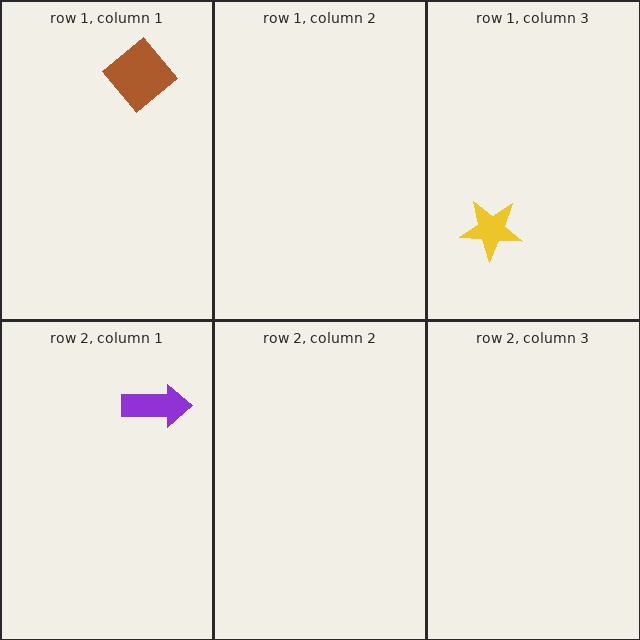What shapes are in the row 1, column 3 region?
The yellow star.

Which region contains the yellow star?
The row 1, column 3 region.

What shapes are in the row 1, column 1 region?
The brown diamond.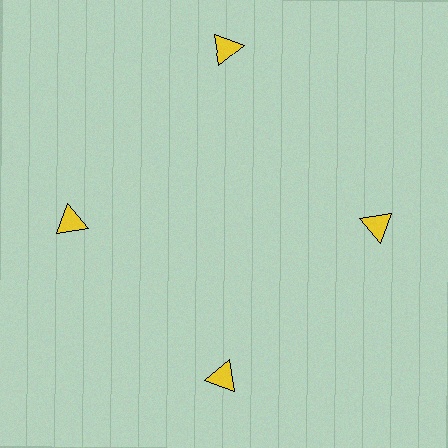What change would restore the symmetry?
The symmetry would be restored by moving it inward, back onto the ring so that all 4 triangles sit at equal angles and equal distance from the center.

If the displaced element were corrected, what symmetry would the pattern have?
It would have 4-fold rotational symmetry — the pattern would map onto itself every 90 degrees.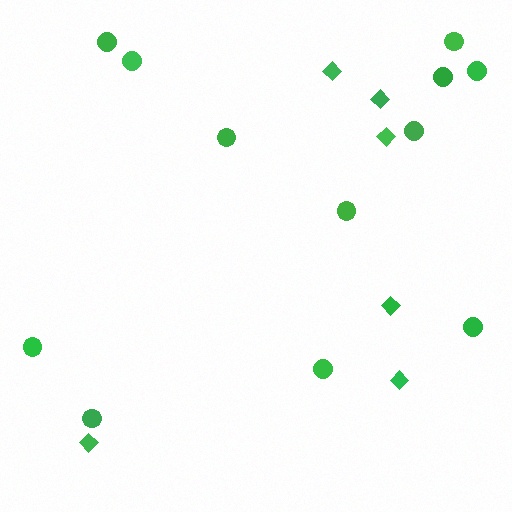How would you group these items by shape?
There are 2 groups: one group of diamonds (6) and one group of circles (12).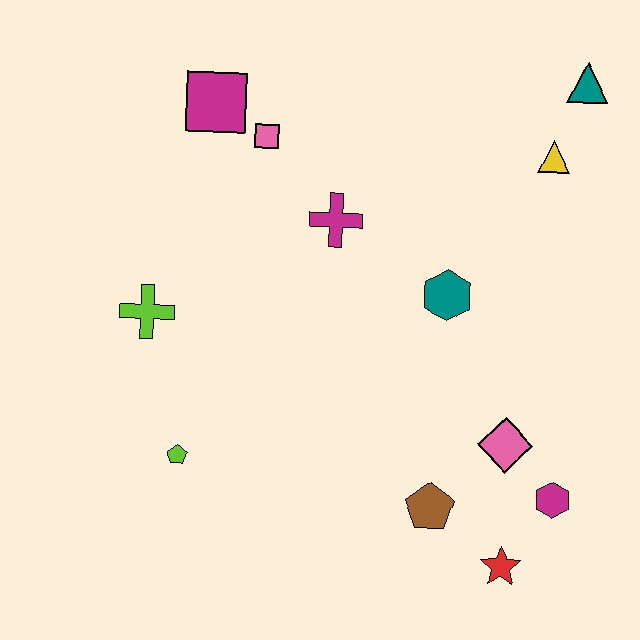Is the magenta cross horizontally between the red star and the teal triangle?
No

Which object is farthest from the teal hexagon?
The lime pentagon is farthest from the teal hexagon.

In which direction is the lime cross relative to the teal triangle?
The lime cross is to the left of the teal triangle.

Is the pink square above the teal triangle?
No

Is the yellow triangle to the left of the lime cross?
No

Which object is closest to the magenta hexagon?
The pink diamond is closest to the magenta hexagon.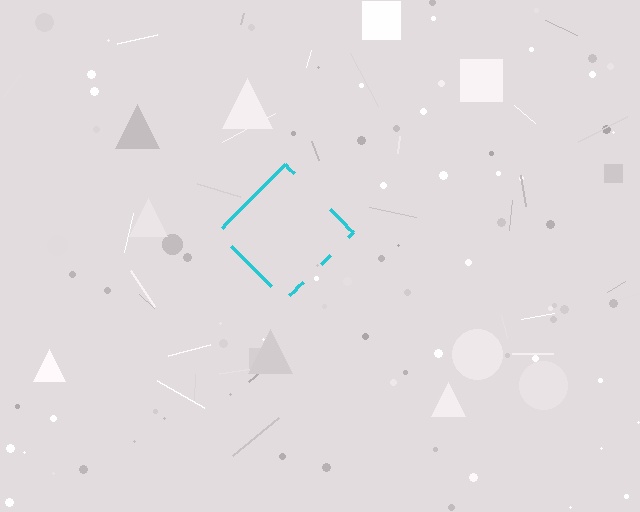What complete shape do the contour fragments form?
The contour fragments form a diamond.